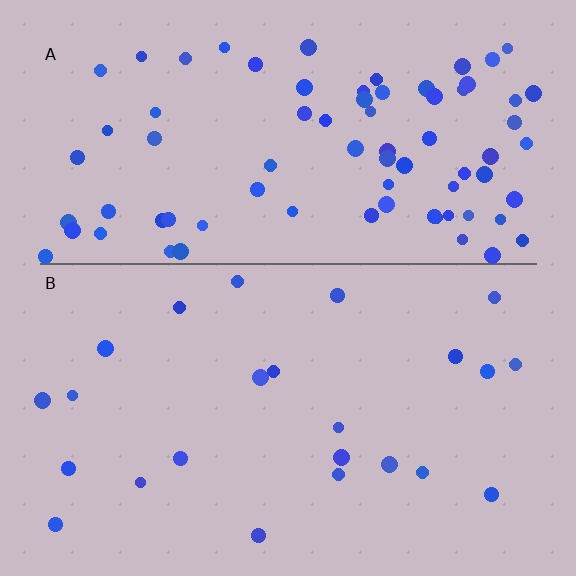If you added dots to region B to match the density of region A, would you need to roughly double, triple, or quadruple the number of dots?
Approximately triple.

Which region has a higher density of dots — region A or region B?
A (the top).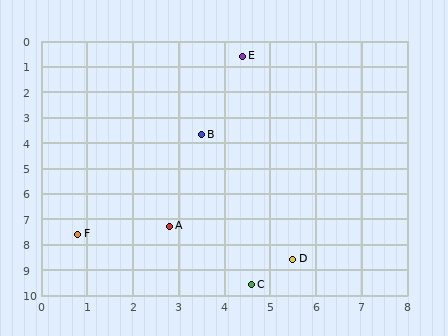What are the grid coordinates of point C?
Point C is at approximately (4.6, 9.6).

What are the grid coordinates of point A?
Point A is at approximately (2.8, 7.3).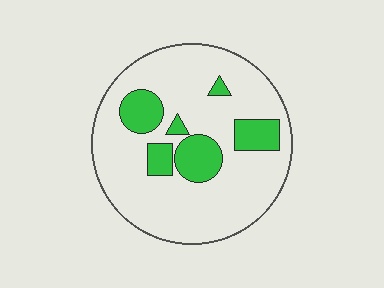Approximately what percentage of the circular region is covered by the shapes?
Approximately 20%.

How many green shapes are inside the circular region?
6.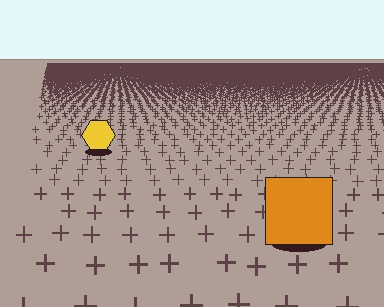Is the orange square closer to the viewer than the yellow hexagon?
Yes. The orange square is closer — you can tell from the texture gradient: the ground texture is coarser near it.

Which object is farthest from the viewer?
The yellow hexagon is farthest from the viewer. It appears smaller and the ground texture around it is denser.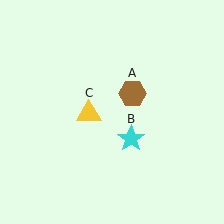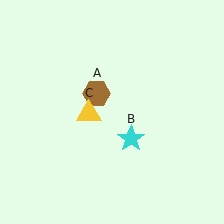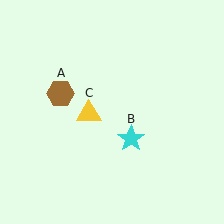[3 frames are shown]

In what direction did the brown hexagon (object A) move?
The brown hexagon (object A) moved left.